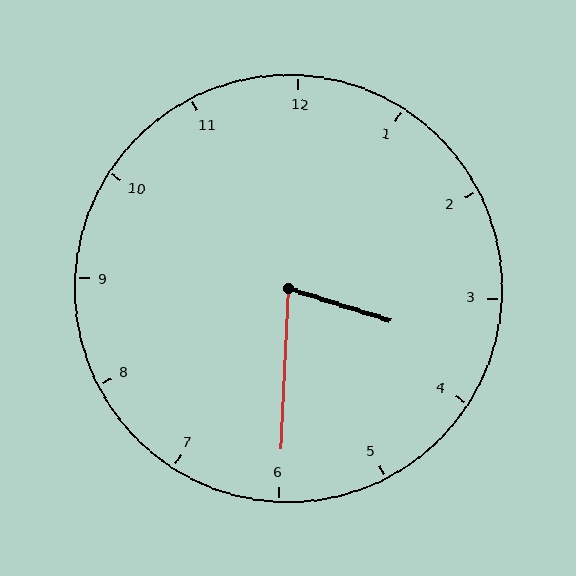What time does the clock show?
3:30.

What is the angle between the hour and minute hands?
Approximately 75 degrees.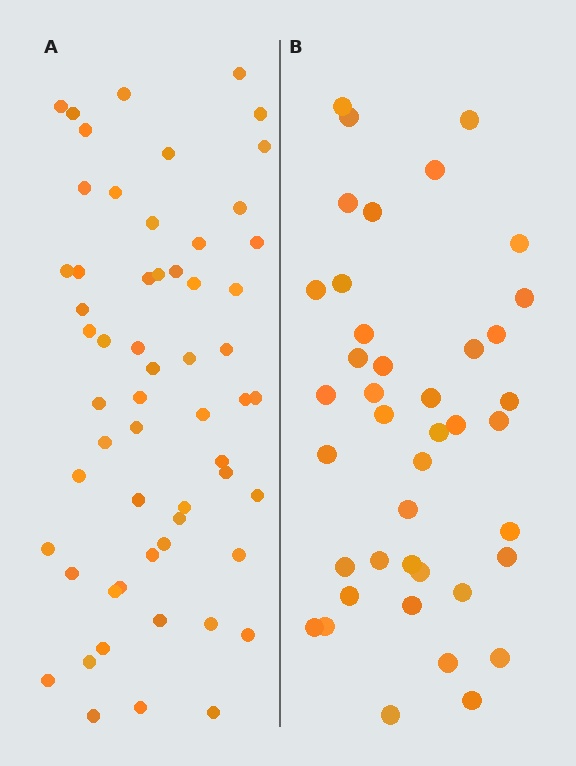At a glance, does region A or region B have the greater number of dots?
Region A (the left region) has more dots.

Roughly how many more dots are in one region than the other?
Region A has approximately 15 more dots than region B.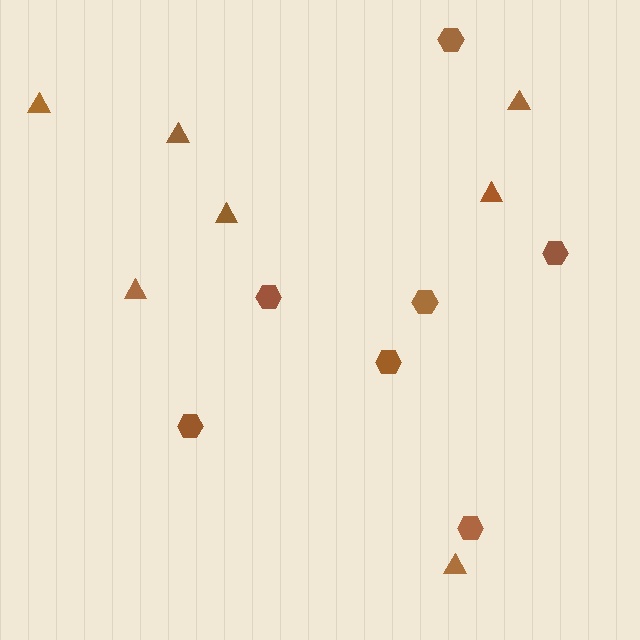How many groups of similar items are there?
There are 2 groups: one group of triangles (7) and one group of hexagons (7).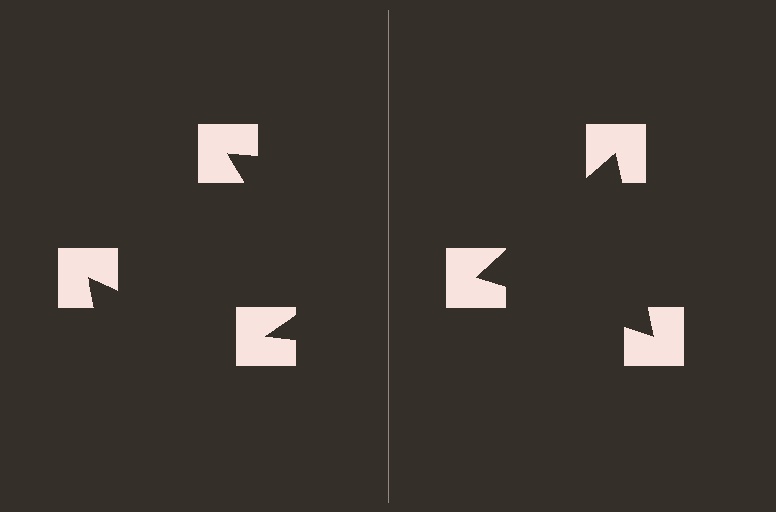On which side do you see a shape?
An illusory triangle appears on the right side. On the left side the wedge cuts are rotated, so no coherent shape forms.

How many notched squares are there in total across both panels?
6 — 3 on each side.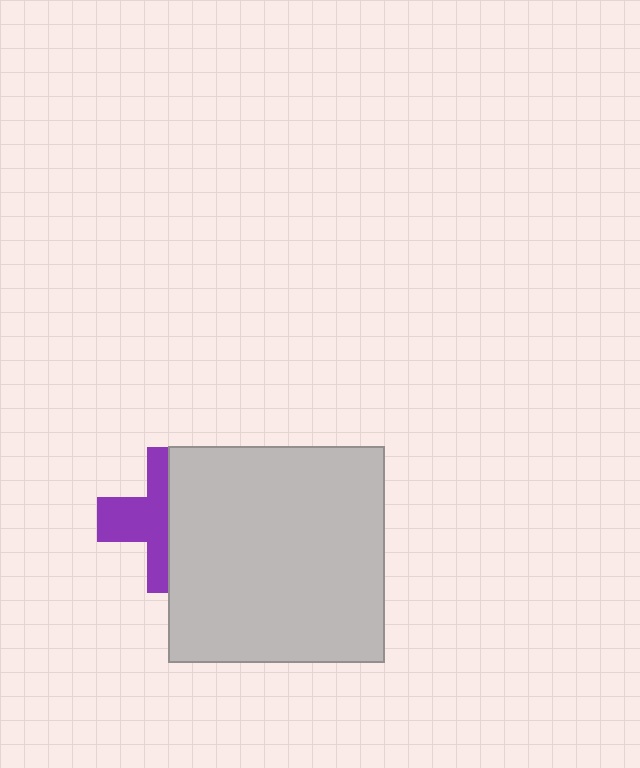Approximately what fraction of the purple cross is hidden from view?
Roughly 53% of the purple cross is hidden behind the light gray square.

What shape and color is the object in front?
The object in front is a light gray square.